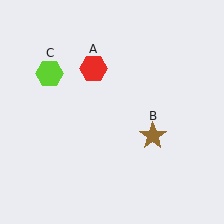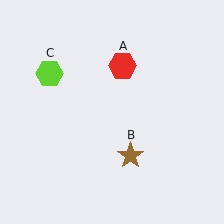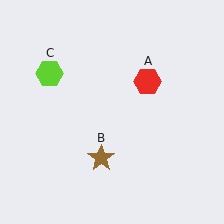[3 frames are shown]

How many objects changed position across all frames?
2 objects changed position: red hexagon (object A), brown star (object B).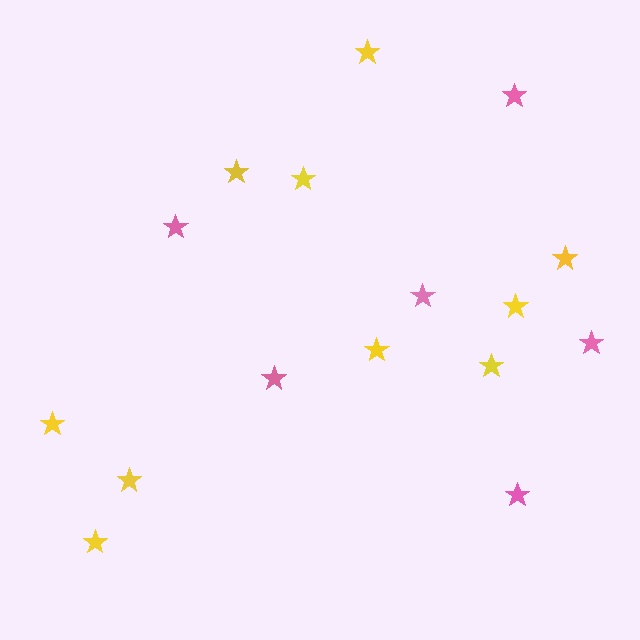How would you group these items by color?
There are 2 groups: one group of pink stars (6) and one group of yellow stars (10).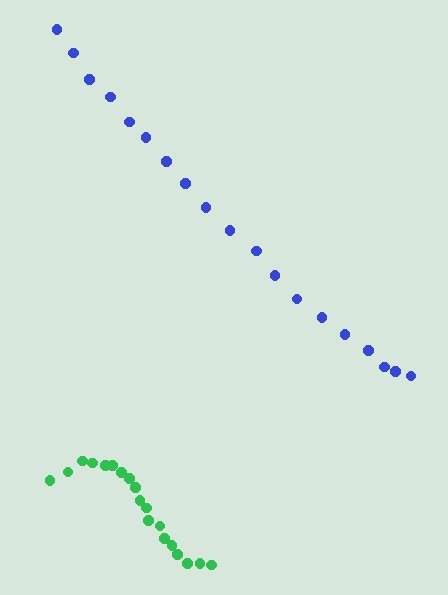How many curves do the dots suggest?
There are 2 distinct paths.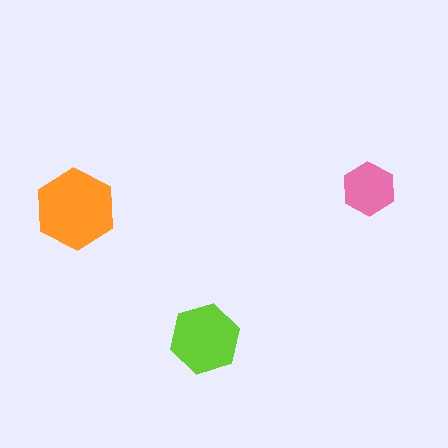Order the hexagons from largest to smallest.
the orange one, the lime one, the pink one.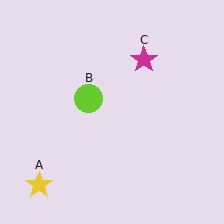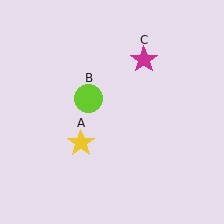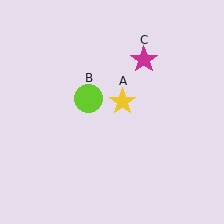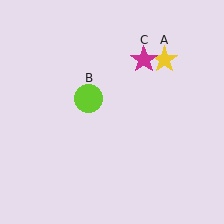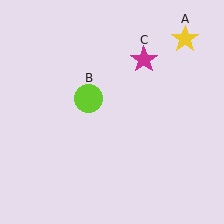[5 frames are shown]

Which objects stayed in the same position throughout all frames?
Lime circle (object B) and magenta star (object C) remained stationary.